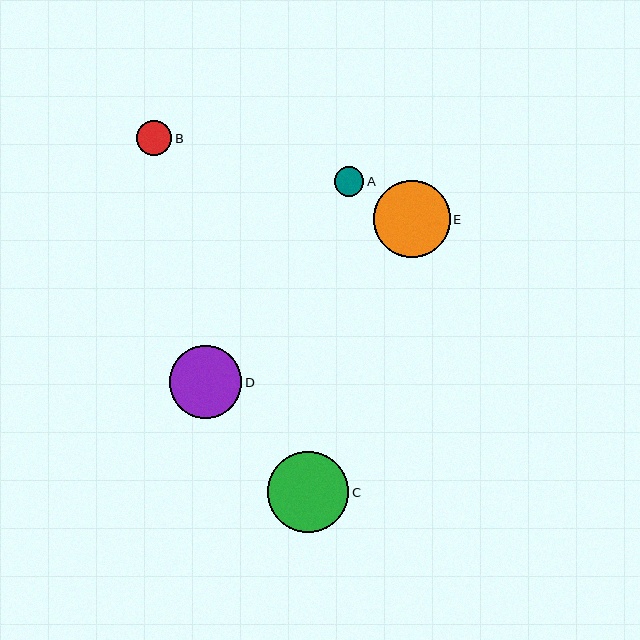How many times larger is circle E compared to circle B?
Circle E is approximately 2.2 times the size of circle B.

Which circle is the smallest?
Circle A is the smallest with a size of approximately 30 pixels.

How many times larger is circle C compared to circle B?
Circle C is approximately 2.3 times the size of circle B.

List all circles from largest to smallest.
From largest to smallest: C, E, D, B, A.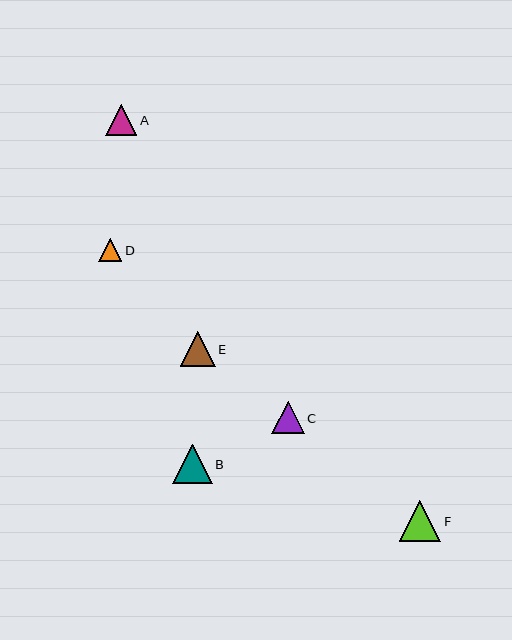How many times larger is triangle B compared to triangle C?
Triangle B is approximately 1.2 times the size of triangle C.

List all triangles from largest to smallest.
From largest to smallest: F, B, E, C, A, D.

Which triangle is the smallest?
Triangle D is the smallest with a size of approximately 23 pixels.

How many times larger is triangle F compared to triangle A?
Triangle F is approximately 1.3 times the size of triangle A.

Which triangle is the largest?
Triangle F is the largest with a size of approximately 41 pixels.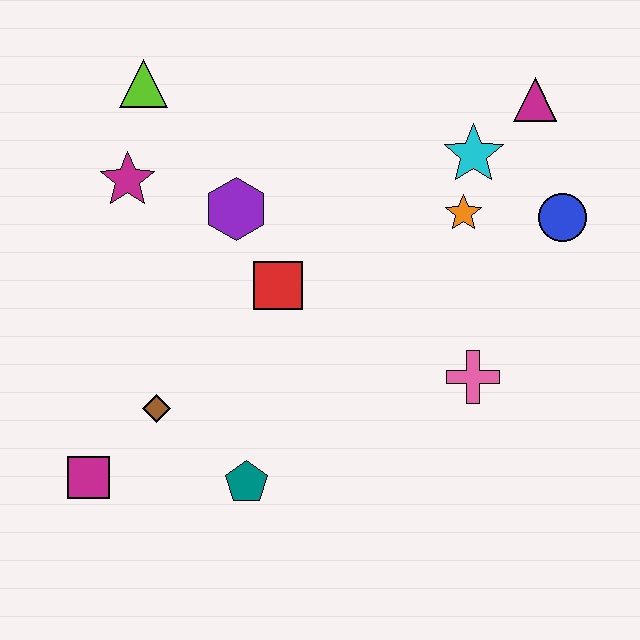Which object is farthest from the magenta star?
The blue circle is farthest from the magenta star.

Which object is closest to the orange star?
The cyan star is closest to the orange star.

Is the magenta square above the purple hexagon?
No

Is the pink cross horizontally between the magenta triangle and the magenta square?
Yes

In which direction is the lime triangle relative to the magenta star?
The lime triangle is above the magenta star.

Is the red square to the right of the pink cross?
No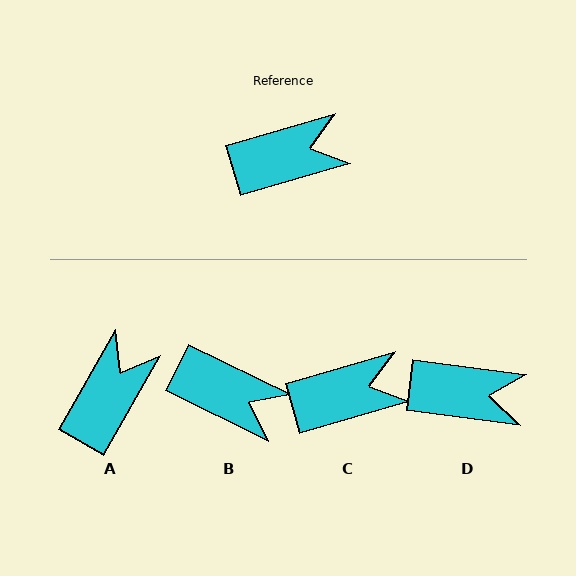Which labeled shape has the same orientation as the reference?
C.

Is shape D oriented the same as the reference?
No, it is off by about 24 degrees.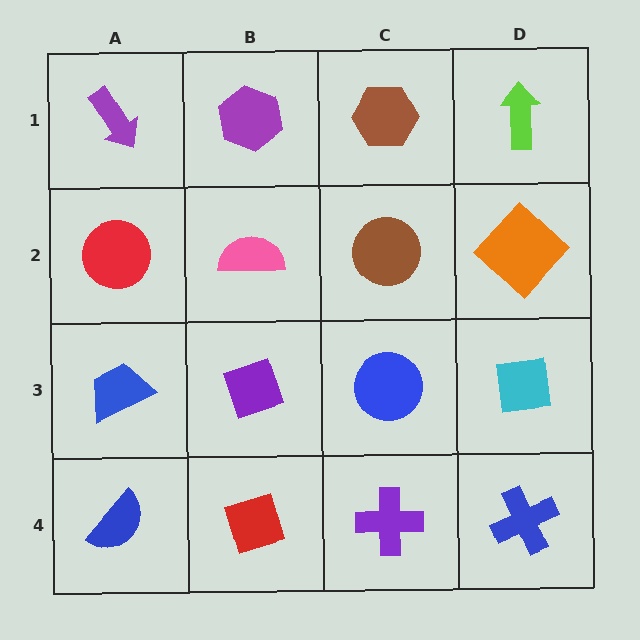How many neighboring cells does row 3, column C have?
4.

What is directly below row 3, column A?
A blue semicircle.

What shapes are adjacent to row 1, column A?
A red circle (row 2, column A), a purple hexagon (row 1, column B).